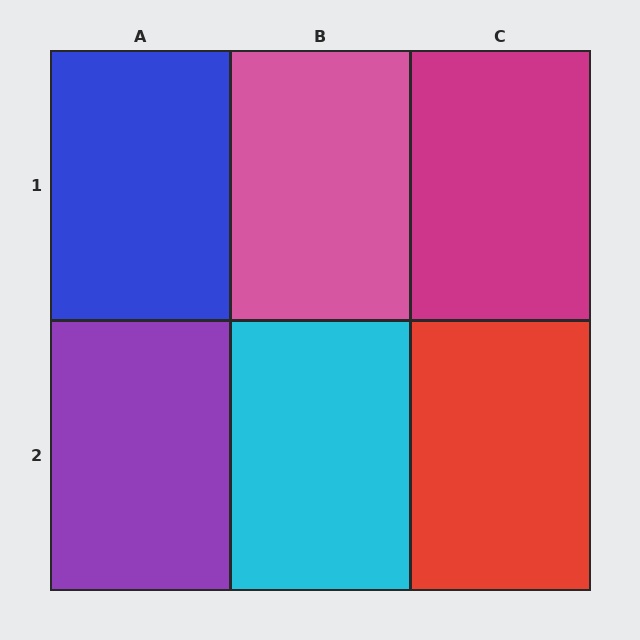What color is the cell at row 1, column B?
Pink.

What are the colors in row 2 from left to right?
Purple, cyan, red.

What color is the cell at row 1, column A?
Blue.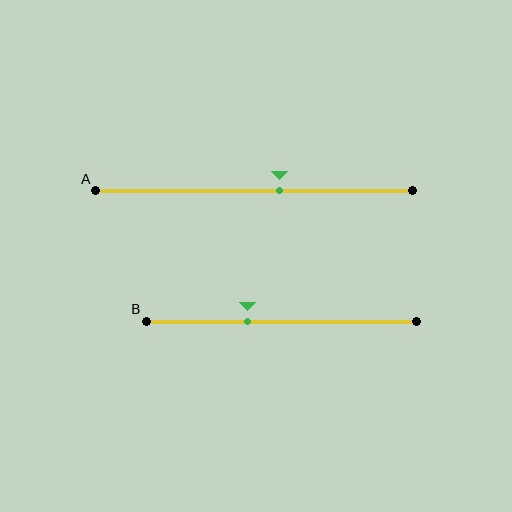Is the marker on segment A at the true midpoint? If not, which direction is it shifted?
No, the marker on segment A is shifted to the right by about 8% of the segment length.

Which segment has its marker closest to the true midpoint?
Segment A has its marker closest to the true midpoint.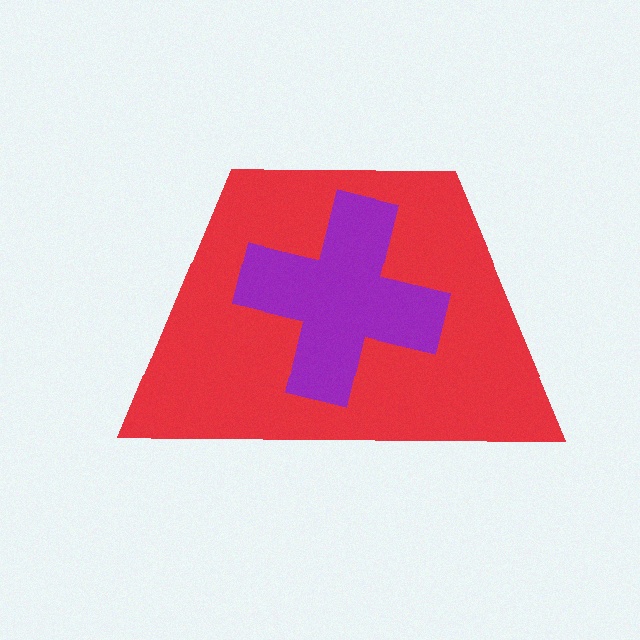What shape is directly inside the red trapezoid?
The purple cross.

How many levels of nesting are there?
2.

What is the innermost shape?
The purple cross.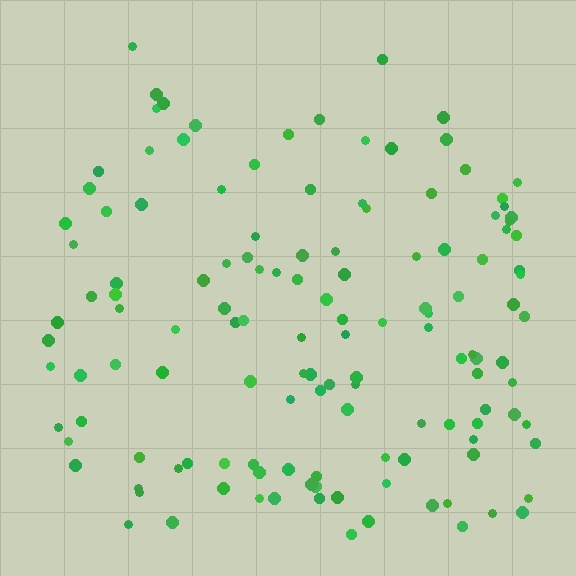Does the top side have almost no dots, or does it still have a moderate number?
Still a moderate number, just noticeably fewer than the bottom.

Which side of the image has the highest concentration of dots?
The bottom.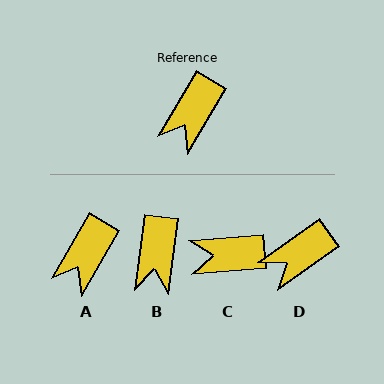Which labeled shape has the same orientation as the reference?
A.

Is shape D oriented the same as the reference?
No, it is off by about 24 degrees.